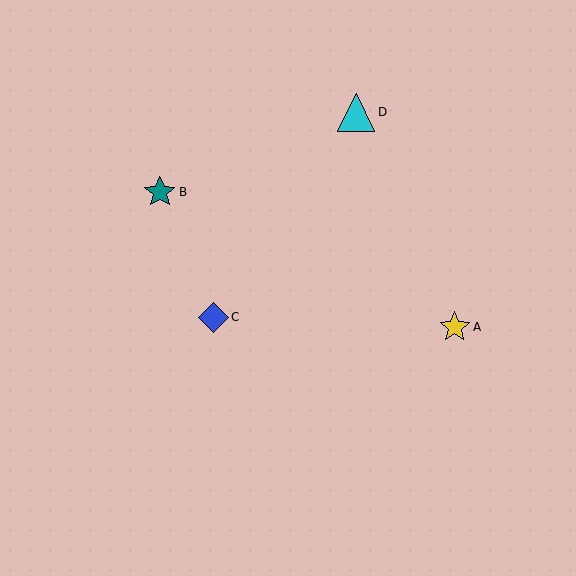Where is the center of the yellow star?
The center of the yellow star is at (455, 327).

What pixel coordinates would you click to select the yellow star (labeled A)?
Click at (455, 327) to select the yellow star A.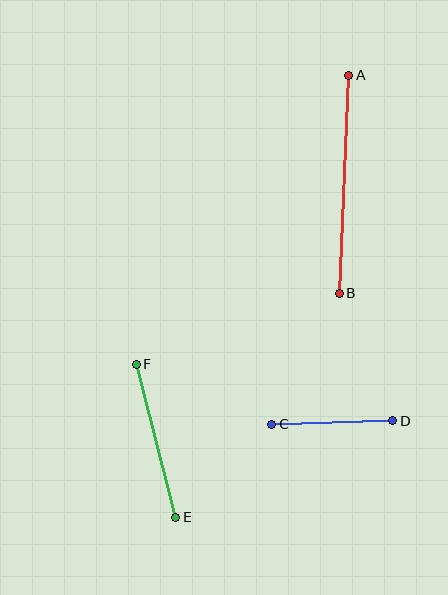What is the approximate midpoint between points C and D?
The midpoint is at approximately (332, 422) pixels.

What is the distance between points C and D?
The distance is approximately 121 pixels.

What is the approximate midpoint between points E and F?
The midpoint is at approximately (156, 441) pixels.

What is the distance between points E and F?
The distance is approximately 158 pixels.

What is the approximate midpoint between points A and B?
The midpoint is at approximately (344, 184) pixels.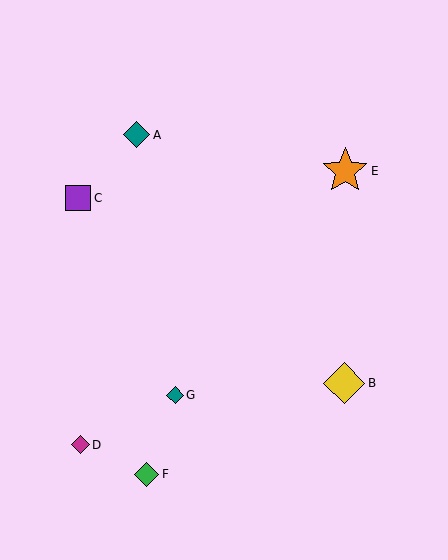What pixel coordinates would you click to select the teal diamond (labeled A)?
Click at (137, 135) to select the teal diamond A.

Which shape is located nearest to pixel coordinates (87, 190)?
The purple square (labeled C) at (78, 198) is nearest to that location.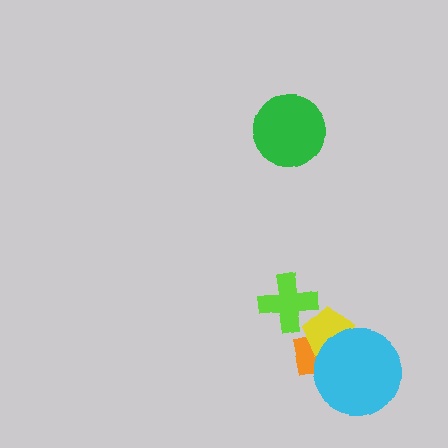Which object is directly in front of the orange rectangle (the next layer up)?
The yellow pentagon is directly in front of the orange rectangle.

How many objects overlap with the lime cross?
0 objects overlap with the lime cross.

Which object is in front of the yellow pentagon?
The cyan circle is in front of the yellow pentagon.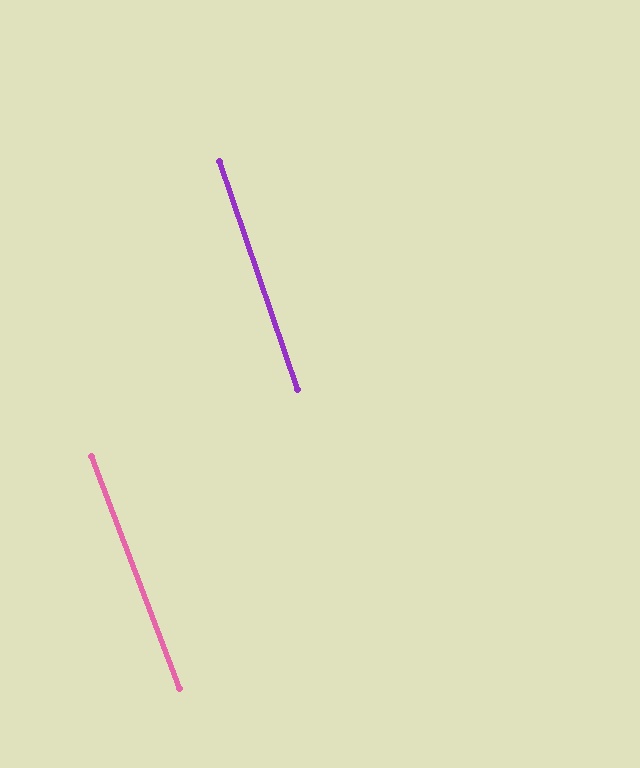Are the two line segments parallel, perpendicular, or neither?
Parallel — their directions differ by only 1.8°.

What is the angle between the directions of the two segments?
Approximately 2 degrees.